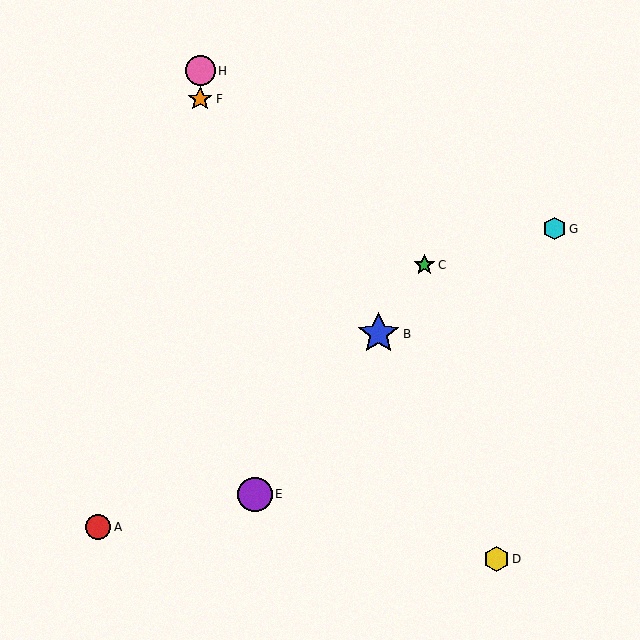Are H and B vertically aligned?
No, H is at x≈200 and B is at x≈379.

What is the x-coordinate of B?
Object B is at x≈379.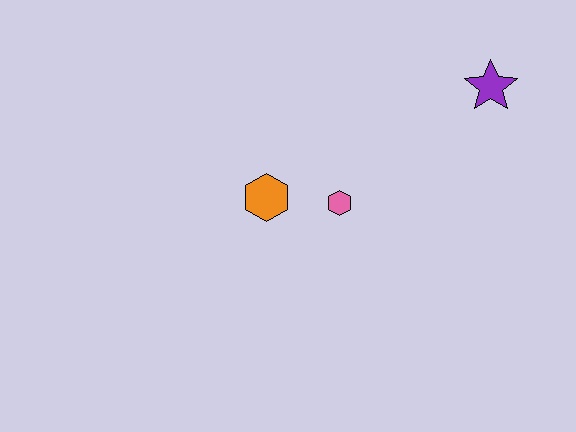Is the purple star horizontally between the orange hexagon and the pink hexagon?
No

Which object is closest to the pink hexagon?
The orange hexagon is closest to the pink hexagon.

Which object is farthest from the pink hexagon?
The purple star is farthest from the pink hexagon.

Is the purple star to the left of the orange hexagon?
No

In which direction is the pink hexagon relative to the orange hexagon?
The pink hexagon is to the right of the orange hexagon.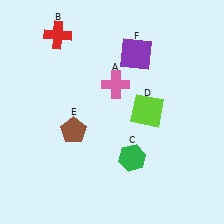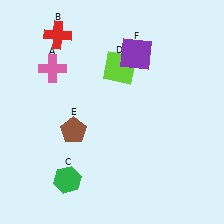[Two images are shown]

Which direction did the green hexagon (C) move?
The green hexagon (C) moved left.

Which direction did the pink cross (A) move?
The pink cross (A) moved left.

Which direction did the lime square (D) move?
The lime square (D) moved up.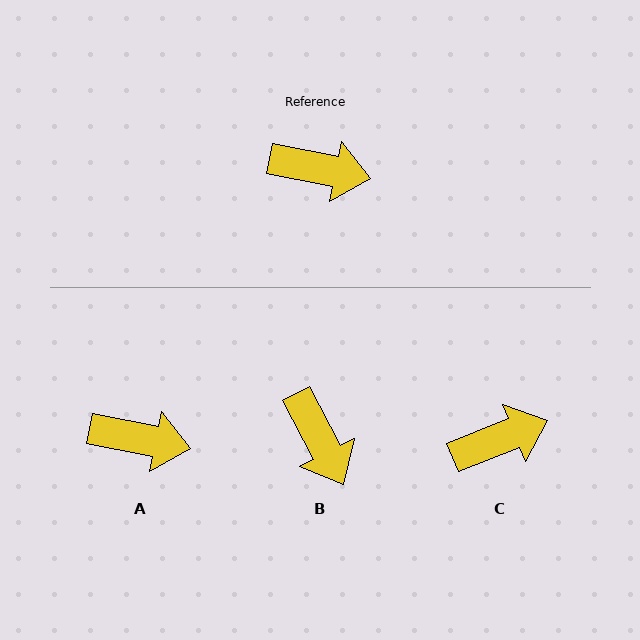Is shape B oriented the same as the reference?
No, it is off by about 51 degrees.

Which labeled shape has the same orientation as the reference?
A.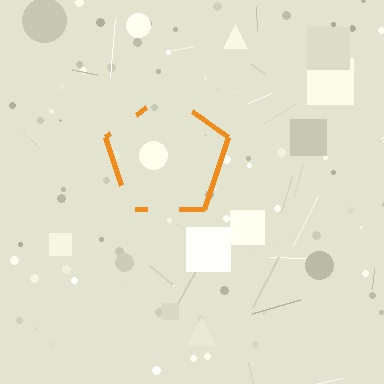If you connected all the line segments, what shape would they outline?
They would outline a pentagon.